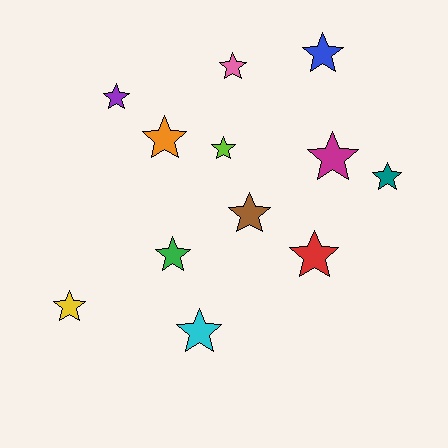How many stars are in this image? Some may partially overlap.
There are 12 stars.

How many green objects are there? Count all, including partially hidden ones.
There is 1 green object.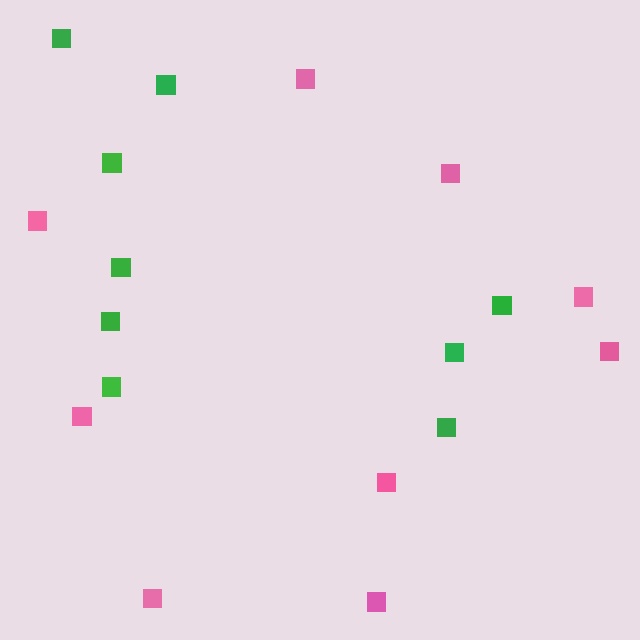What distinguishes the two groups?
There are 2 groups: one group of pink squares (9) and one group of green squares (9).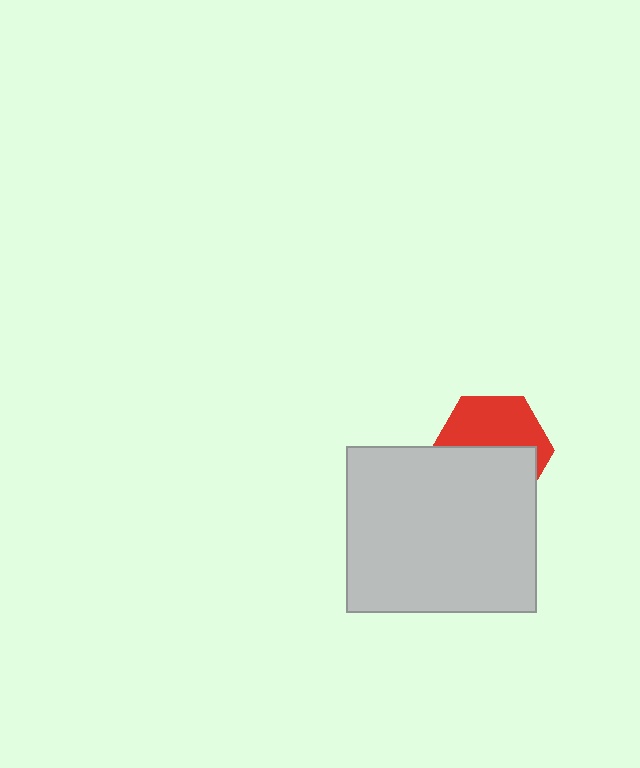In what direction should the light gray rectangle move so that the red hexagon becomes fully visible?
The light gray rectangle should move down. That is the shortest direction to clear the overlap and leave the red hexagon fully visible.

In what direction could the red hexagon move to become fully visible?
The red hexagon could move up. That would shift it out from behind the light gray rectangle entirely.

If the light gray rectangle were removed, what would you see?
You would see the complete red hexagon.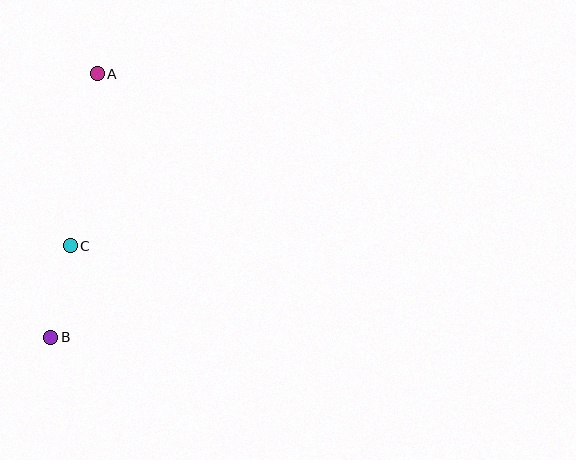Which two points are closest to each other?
Points B and C are closest to each other.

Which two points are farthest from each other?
Points A and B are farthest from each other.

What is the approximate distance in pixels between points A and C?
The distance between A and C is approximately 174 pixels.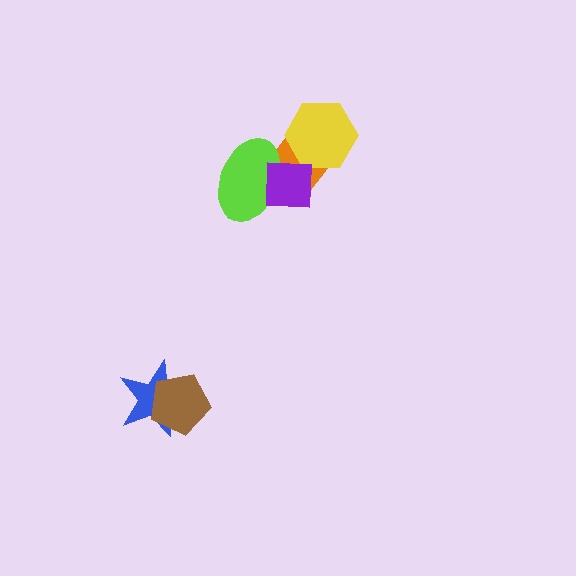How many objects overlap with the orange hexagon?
3 objects overlap with the orange hexagon.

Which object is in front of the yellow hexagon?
The purple square is in front of the yellow hexagon.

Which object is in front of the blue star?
The brown pentagon is in front of the blue star.